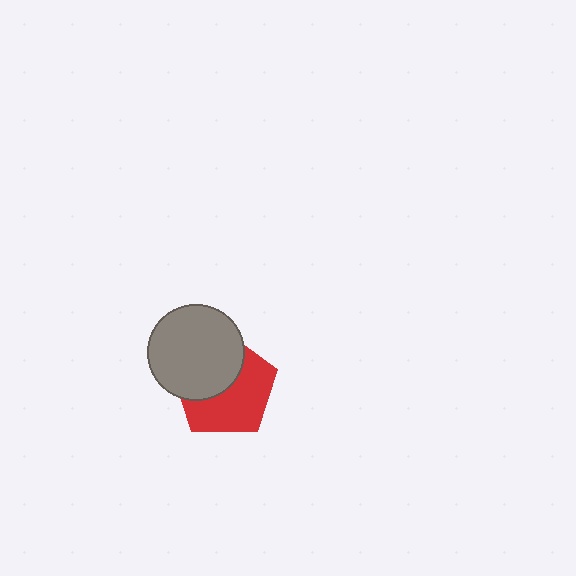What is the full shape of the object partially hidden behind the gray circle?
The partially hidden object is a red pentagon.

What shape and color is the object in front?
The object in front is a gray circle.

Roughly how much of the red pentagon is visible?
About half of it is visible (roughly 55%).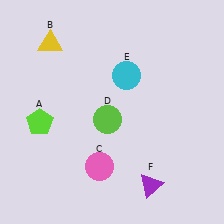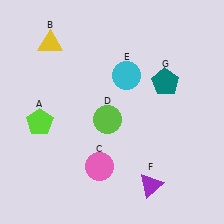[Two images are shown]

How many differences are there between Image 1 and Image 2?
There is 1 difference between the two images.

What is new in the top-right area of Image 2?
A teal pentagon (G) was added in the top-right area of Image 2.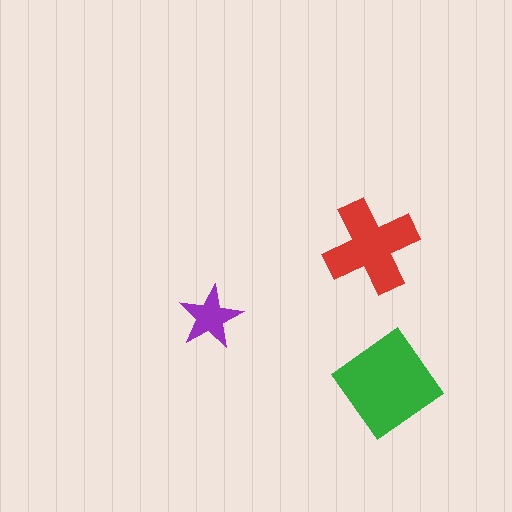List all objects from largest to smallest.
The green diamond, the red cross, the purple star.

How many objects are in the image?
There are 3 objects in the image.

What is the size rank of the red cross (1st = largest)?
2nd.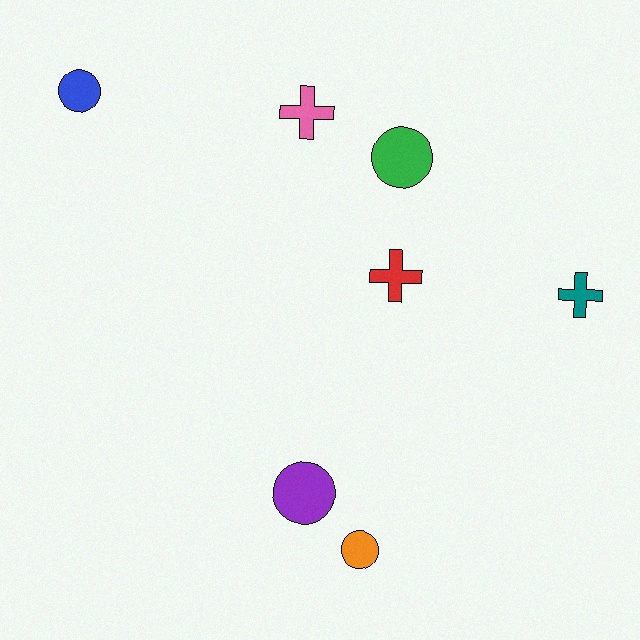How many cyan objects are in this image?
There are no cyan objects.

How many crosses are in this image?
There are 3 crosses.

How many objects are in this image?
There are 7 objects.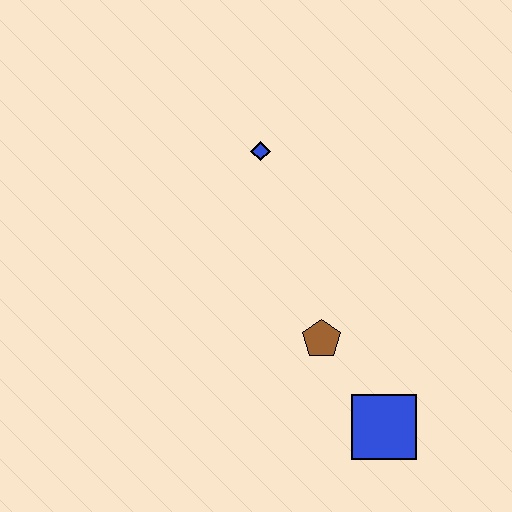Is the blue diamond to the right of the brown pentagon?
No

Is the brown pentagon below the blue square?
No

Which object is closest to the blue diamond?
The brown pentagon is closest to the blue diamond.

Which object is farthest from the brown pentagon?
The blue diamond is farthest from the brown pentagon.